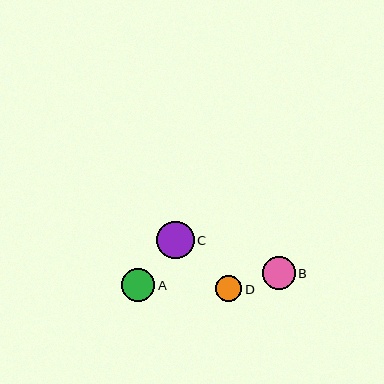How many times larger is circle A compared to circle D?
Circle A is approximately 1.3 times the size of circle D.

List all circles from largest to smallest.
From largest to smallest: C, A, B, D.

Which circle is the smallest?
Circle D is the smallest with a size of approximately 26 pixels.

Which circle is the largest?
Circle C is the largest with a size of approximately 37 pixels.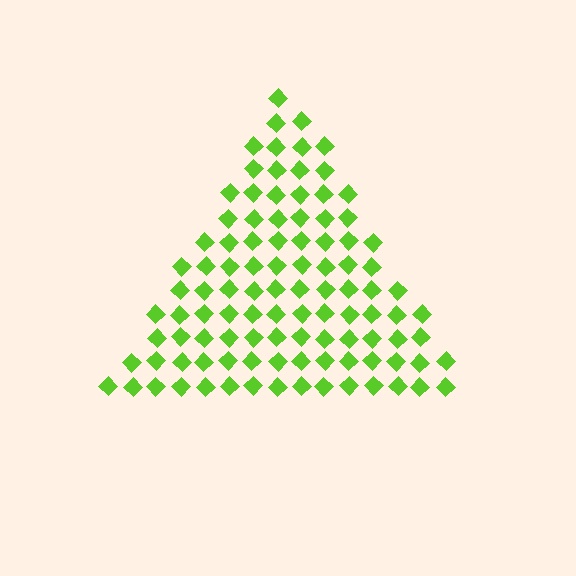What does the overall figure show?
The overall figure shows a triangle.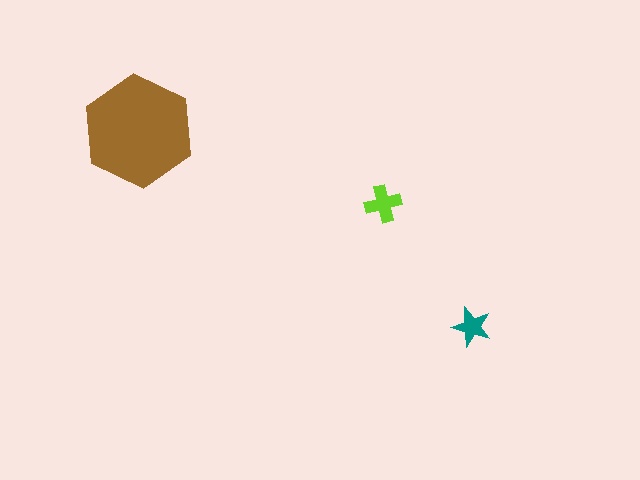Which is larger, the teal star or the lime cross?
The lime cross.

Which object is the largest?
The brown hexagon.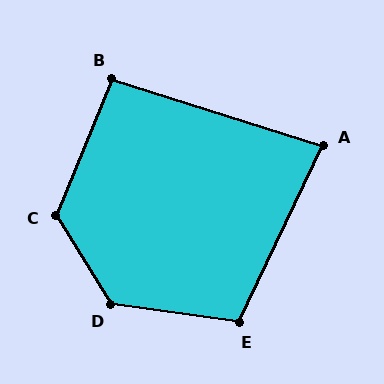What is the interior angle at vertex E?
Approximately 107 degrees (obtuse).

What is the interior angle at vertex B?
Approximately 95 degrees (approximately right).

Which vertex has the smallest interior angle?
A, at approximately 82 degrees.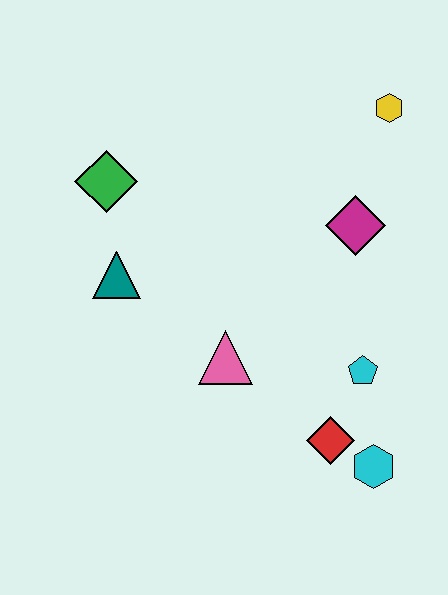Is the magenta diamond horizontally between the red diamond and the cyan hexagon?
Yes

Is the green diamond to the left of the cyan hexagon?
Yes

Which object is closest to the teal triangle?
The green diamond is closest to the teal triangle.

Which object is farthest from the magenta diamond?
The green diamond is farthest from the magenta diamond.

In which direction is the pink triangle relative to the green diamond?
The pink triangle is below the green diamond.